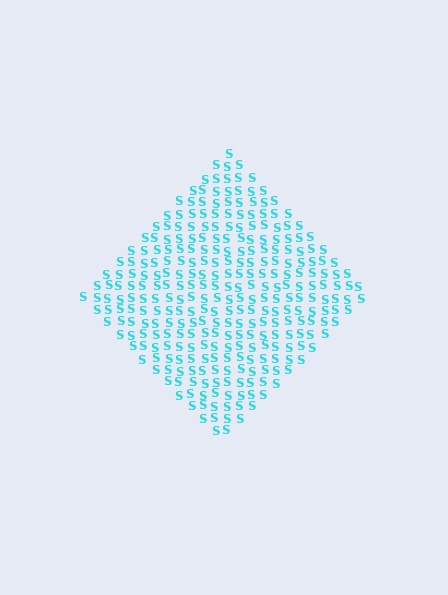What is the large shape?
The large shape is a diamond.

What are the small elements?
The small elements are letter S's.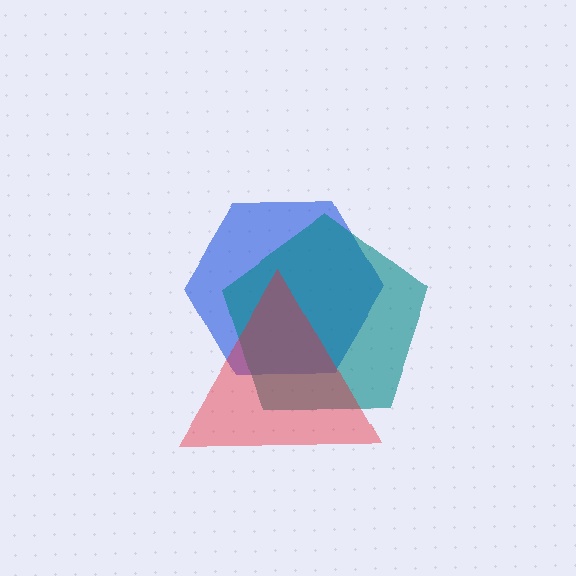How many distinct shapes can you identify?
There are 3 distinct shapes: a blue hexagon, a teal pentagon, a red triangle.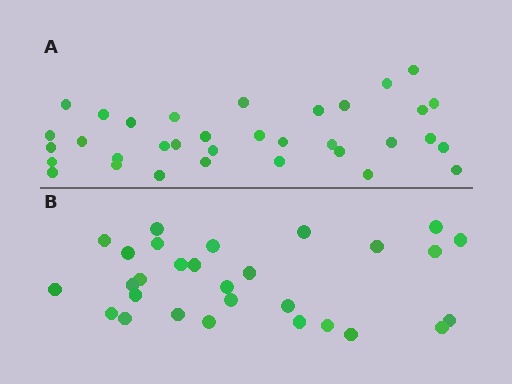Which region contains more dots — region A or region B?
Region A (the top region) has more dots.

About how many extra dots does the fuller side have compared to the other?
Region A has about 5 more dots than region B.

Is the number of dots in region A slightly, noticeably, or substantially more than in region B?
Region A has only slightly more — the two regions are fairly close. The ratio is roughly 1.2 to 1.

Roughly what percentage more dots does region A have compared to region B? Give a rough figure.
About 15% more.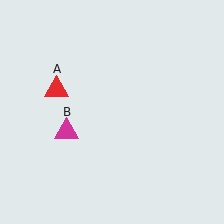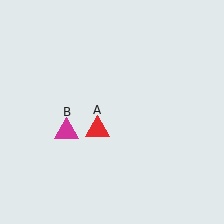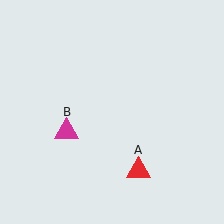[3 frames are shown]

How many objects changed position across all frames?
1 object changed position: red triangle (object A).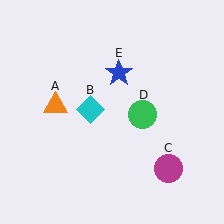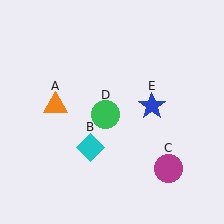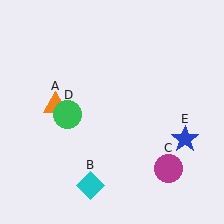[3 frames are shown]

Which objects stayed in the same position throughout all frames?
Orange triangle (object A) and magenta circle (object C) remained stationary.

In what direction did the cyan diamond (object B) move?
The cyan diamond (object B) moved down.